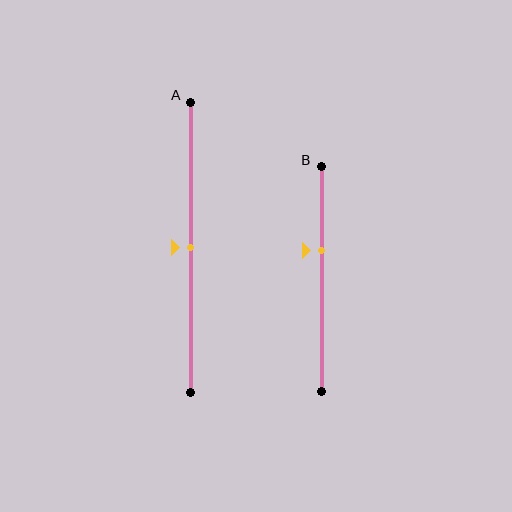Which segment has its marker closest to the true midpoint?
Segment A has its marker closest to the true midpoint.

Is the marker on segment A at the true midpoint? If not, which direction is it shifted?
Yes, the marker on segment A is at the true midpoint.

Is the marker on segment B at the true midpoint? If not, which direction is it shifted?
No, the marker on segment B is shifted upward by about 13% of the segment length.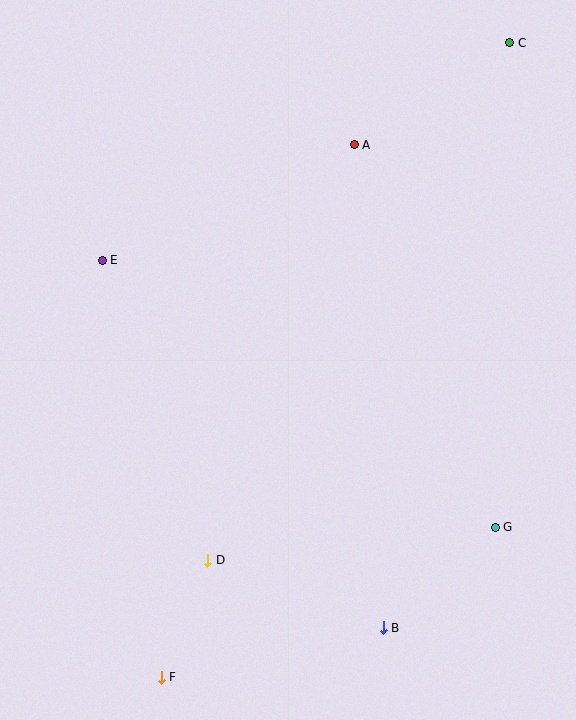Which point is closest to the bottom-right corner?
Point G is closest to the bottom-right corner.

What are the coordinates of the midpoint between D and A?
The midpoint between D and A is at (281, 352).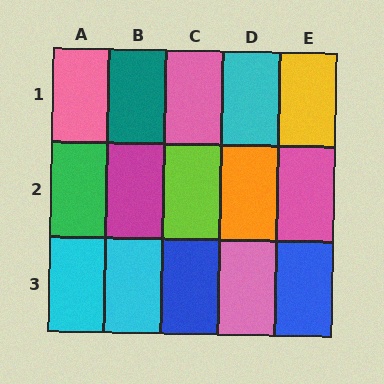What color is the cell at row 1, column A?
Pink.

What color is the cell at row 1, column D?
Cyan.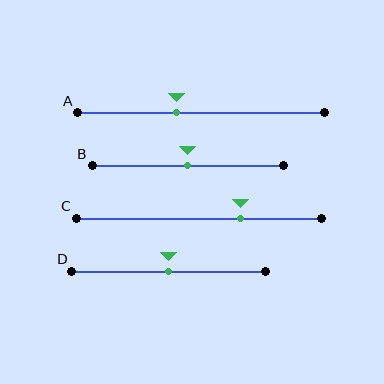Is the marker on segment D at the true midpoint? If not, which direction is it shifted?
Yes, the marker on segment D is at the true midpoint.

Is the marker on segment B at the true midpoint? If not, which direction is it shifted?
Yes, the marker on segment B is at the true midpoint.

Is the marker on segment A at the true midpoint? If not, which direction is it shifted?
No, the marker on segment A is shifted to the left by about 10% of the segment length.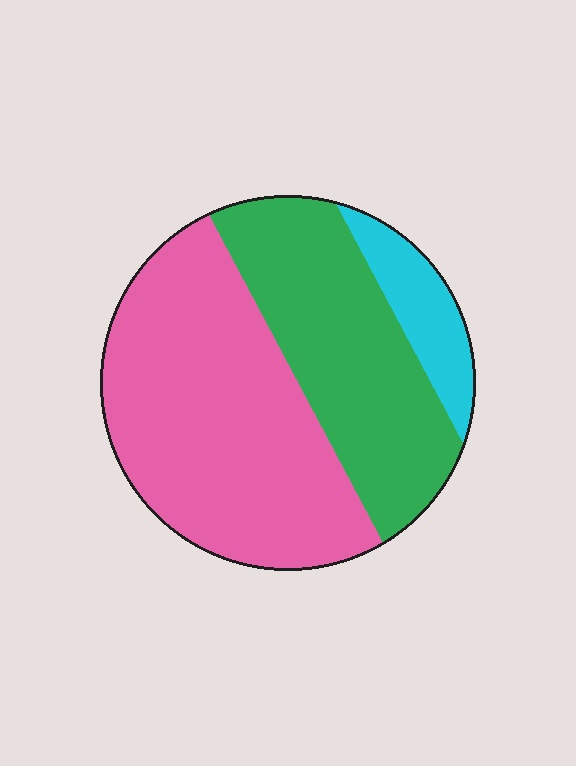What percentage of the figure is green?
Green covers around 35% of the figure.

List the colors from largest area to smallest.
From largest to smallest: pink, green, cyan.